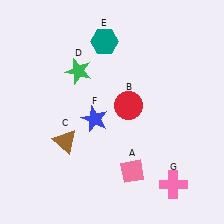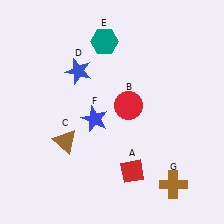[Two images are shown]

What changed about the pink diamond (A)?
In Image 1, A is pink. In Image 2, it changed to red.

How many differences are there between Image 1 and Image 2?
There are 3 differences between the two images.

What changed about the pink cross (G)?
In Image 1, G is pink. In Image 2, it changed to brown.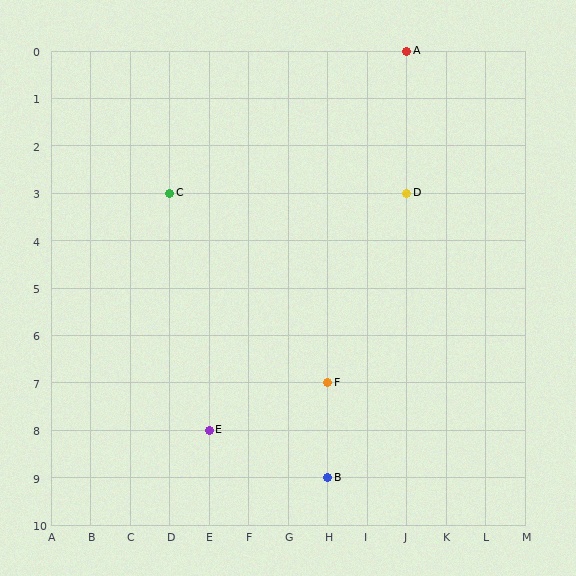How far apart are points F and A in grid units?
Points F and A are 2 columns and 7 rows apart (about 7.3 grid units diagonally).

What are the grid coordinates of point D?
Point D is at grid coordinates (J, 3).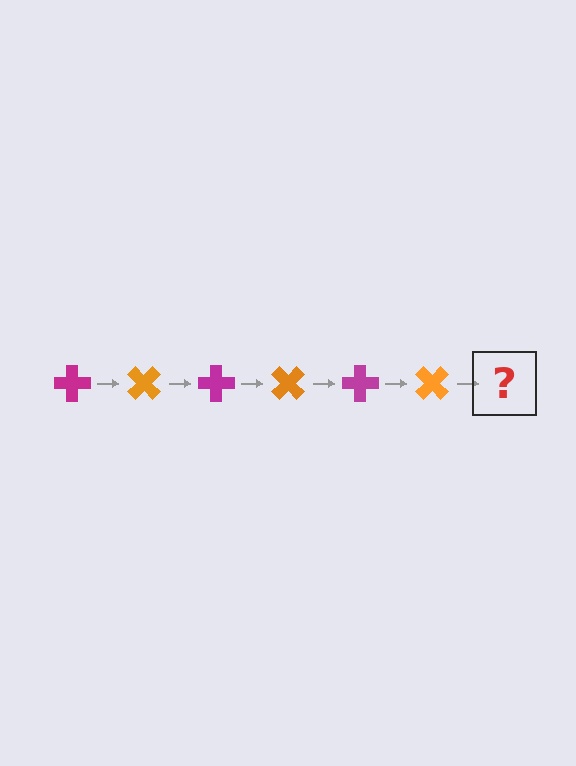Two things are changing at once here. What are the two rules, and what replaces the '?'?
The two rules are that it rotates 45 degrees each step and the color cycles through magenta and orange. The '?' should be a magenta cross, rotated 270 degrees from the start.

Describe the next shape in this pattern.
It should be a magenta cross, rotated 270 degrees from the start.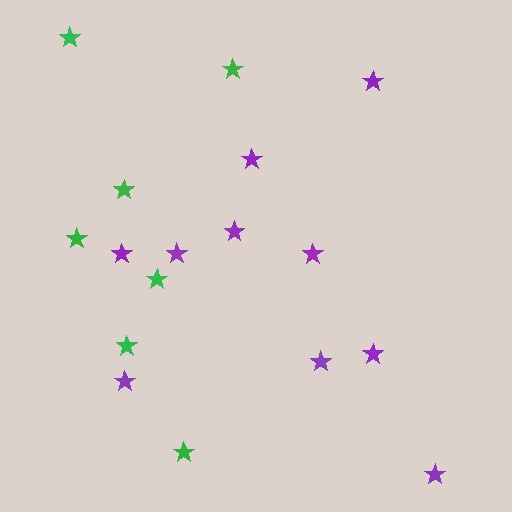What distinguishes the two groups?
There are 2 groups: one group of purple stars (10) and one group of green stars (7).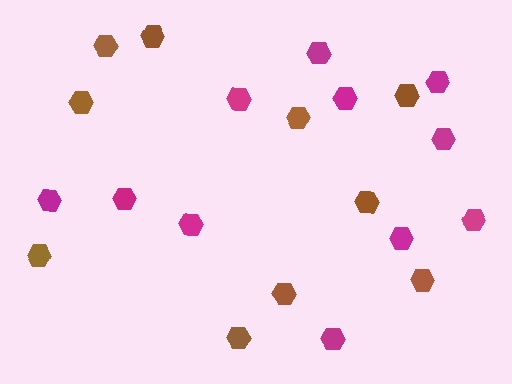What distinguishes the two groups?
There are 2 groups: one group of magenta hexagons (11) and one group of brown hexagons (10).